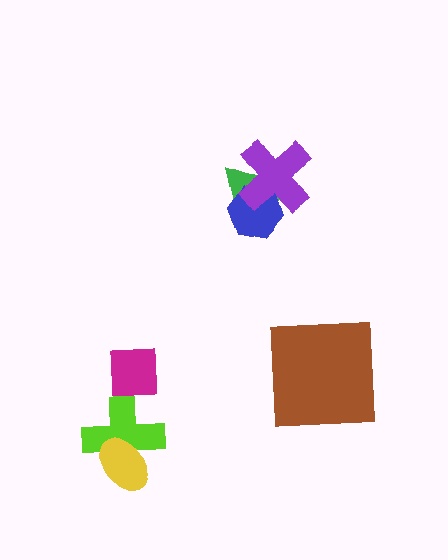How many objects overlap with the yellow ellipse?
1 object overlaps with the yellow ellipse.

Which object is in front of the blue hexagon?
The purple cross is in front of the blue hexagon.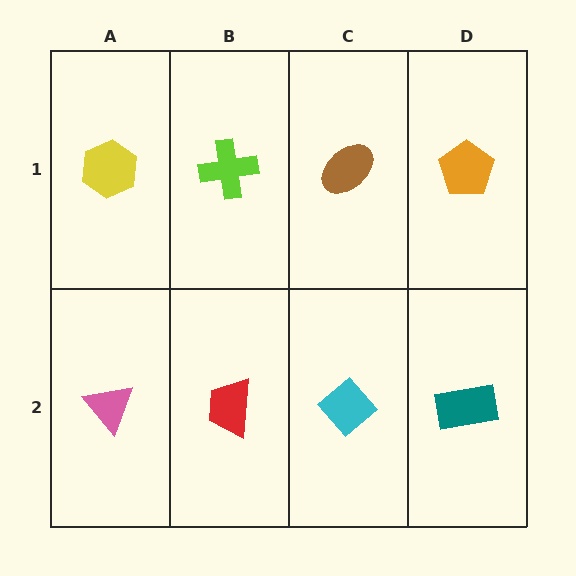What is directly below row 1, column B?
A red trapezoid.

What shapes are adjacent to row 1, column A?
A pink triangle (row 2, column A), a lime cross (row 1, column B).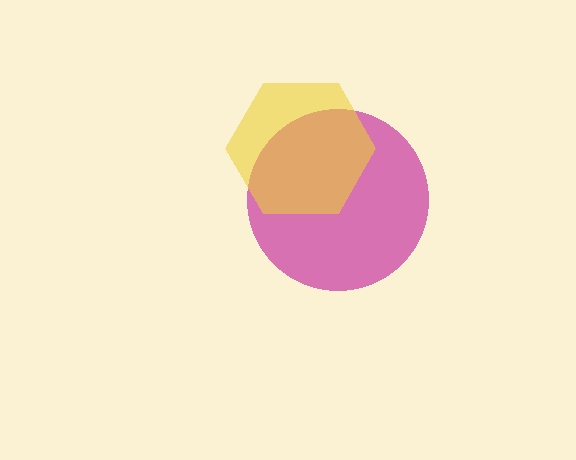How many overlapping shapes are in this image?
There are 2 overlapping shapes in the image.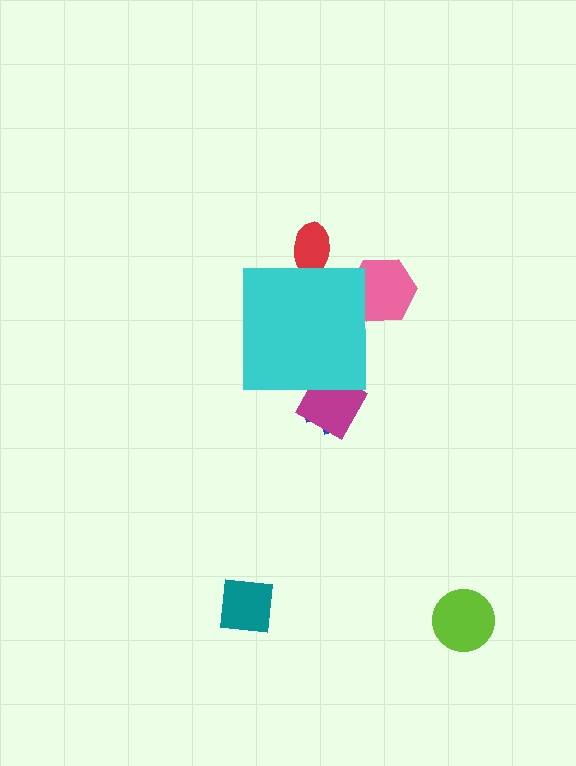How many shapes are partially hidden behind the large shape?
4 shapes are partially hidden.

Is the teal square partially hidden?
No, the teal square is fully visible.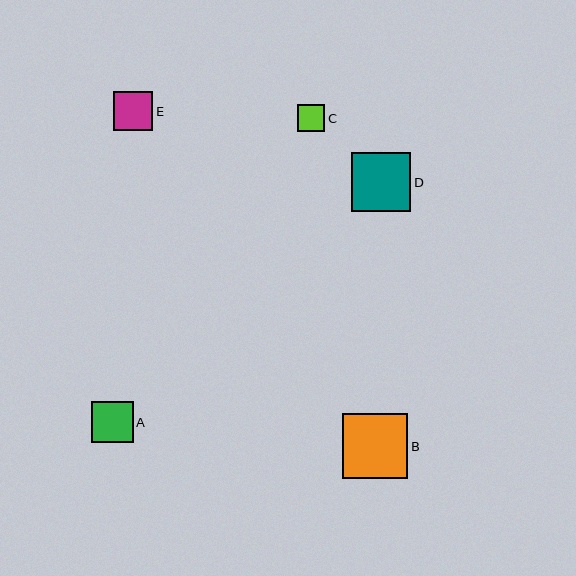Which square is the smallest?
Square C is the smallest with a size of approximately 27 pixels.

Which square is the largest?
Square B is the largest with a size of approximately 65 pixels.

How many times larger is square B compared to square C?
Square B is approximately 2.4 times the size of square C.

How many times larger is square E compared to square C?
Square E is approximately 1.4 times the size of square C.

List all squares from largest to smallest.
From largest to smallest: B, D, A, E, C.